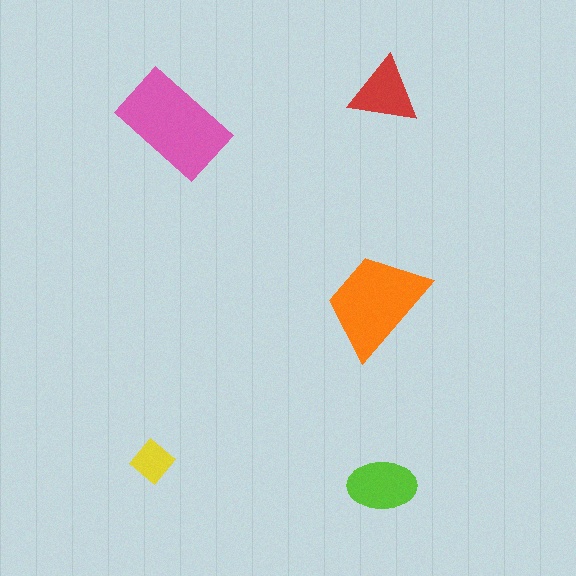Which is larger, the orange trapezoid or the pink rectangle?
The pink rectangle.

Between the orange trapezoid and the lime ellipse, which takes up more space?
The orange trapezoid.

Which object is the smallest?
The yellow diamond.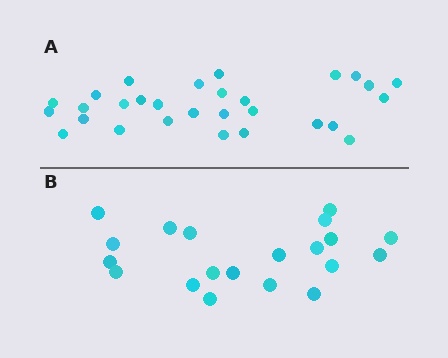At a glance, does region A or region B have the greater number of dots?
Region A (the top region) has more dots.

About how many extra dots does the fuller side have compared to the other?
Region A has roughly 8 or so more dots than region B.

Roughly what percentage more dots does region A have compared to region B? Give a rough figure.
About 45% more.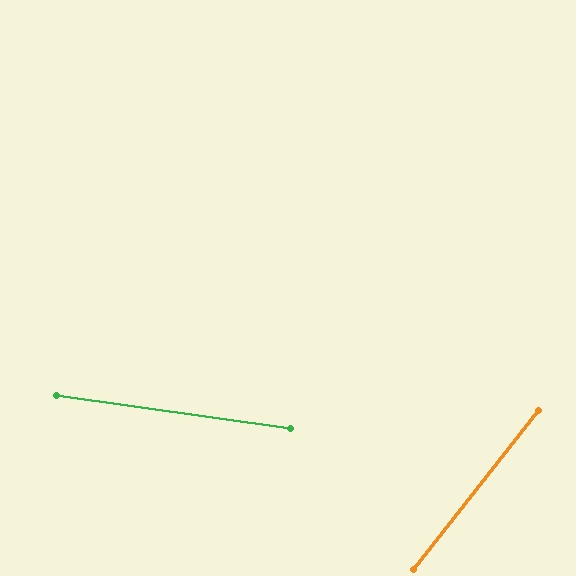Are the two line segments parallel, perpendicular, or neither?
Neither parallel nor perpendicular — they differ by about 60°.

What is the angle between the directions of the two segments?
Approximately 60 degrees.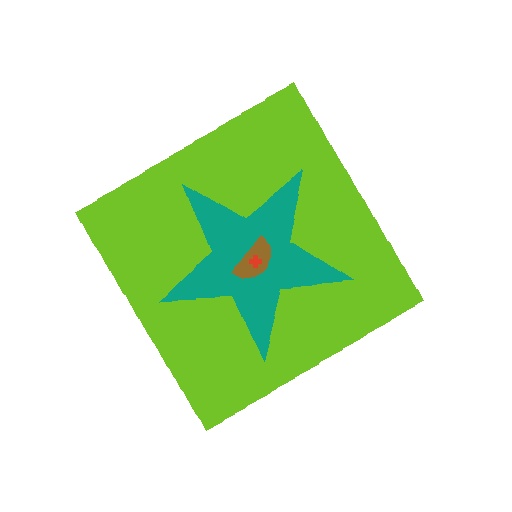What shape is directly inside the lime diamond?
The teal star.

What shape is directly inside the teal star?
The brown semicircle.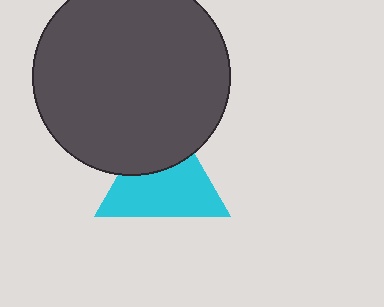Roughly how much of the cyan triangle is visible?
About half of it is visible (roughly 65%).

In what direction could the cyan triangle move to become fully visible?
The cyan triangle could move down. That would shift it out from behind the dark gray circle entirely.